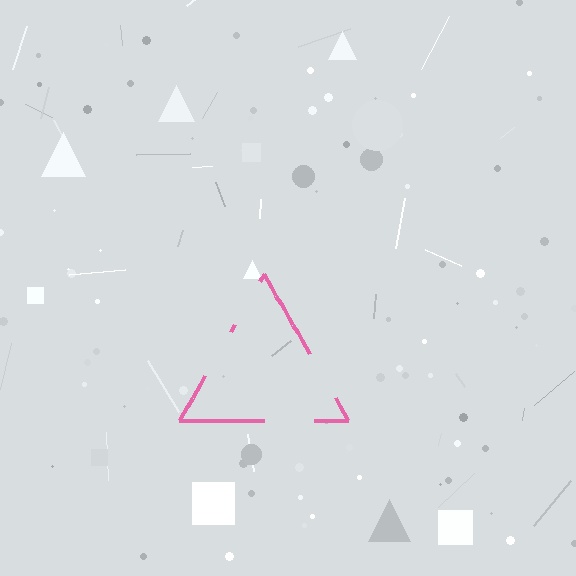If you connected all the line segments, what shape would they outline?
They would outline a triangle.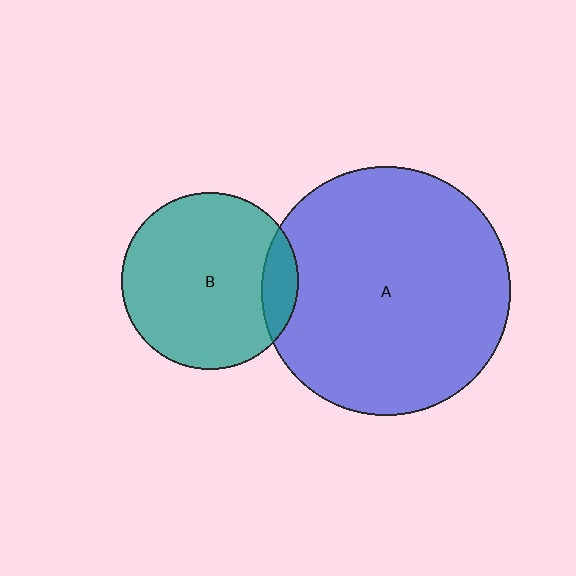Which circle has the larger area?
Circle A (blue).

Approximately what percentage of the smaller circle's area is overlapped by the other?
Approximately 10%.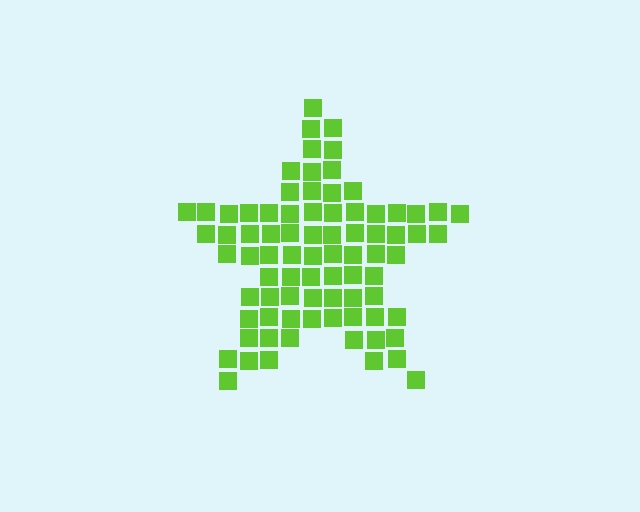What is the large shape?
The large shape is a star.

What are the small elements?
The small elements are squares.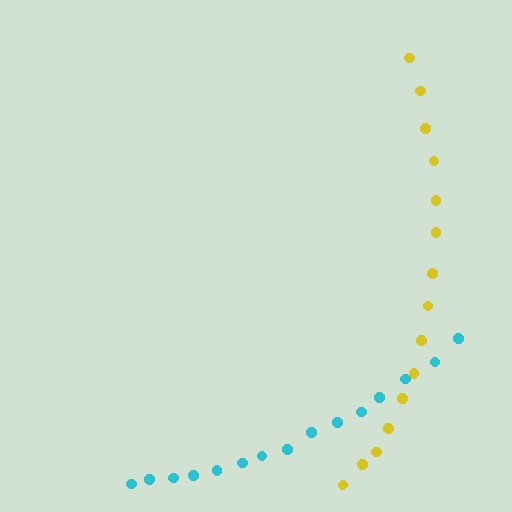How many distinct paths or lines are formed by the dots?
There are 2 distinct paths.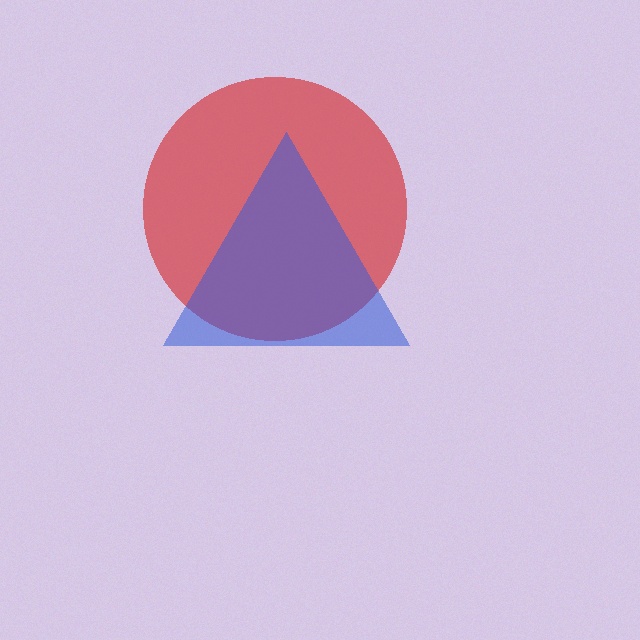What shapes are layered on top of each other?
The layered shapes are: a red circle, a blue triangle.